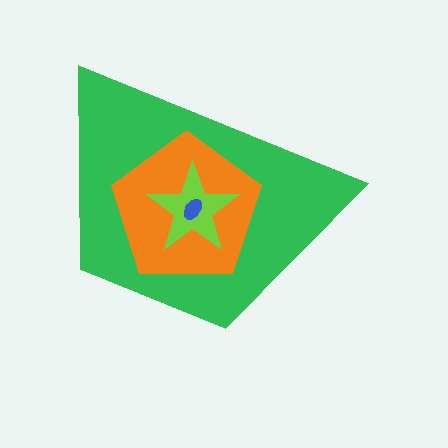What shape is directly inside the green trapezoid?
The orange pentagon.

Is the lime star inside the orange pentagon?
Yes.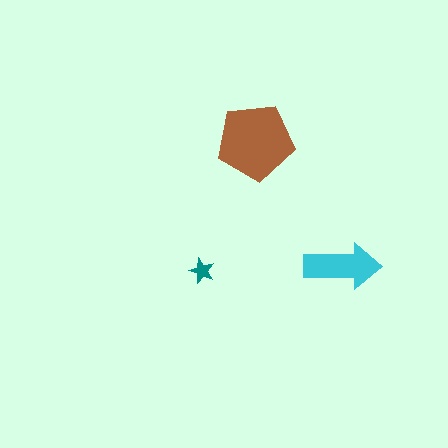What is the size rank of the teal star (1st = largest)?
3rd.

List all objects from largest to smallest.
The brown pentagon, the cyan arrow, the teal star.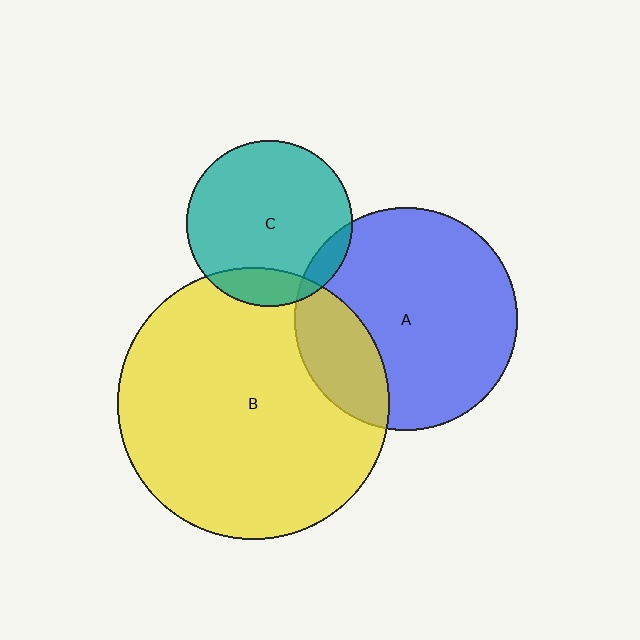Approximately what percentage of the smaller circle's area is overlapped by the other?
Approximately 15%.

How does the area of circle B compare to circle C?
Approximately 2.7 times.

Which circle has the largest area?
Circle B (yellow).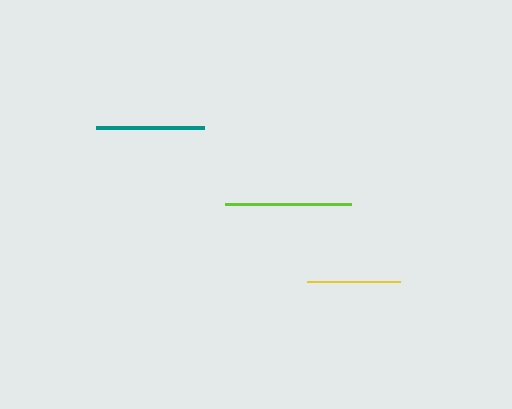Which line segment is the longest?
The lime line is the longest at approximately 126 pixels.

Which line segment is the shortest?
The yellow line is the shortest at approximately 92 pixels.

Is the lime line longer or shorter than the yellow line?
The lime line is longer than the yellow line.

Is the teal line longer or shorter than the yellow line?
The teal line is longer than the yellow line.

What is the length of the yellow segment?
The yellow segment is approximately 92 pixels long.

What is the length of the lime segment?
The lime segment is approximately 126 pixels long.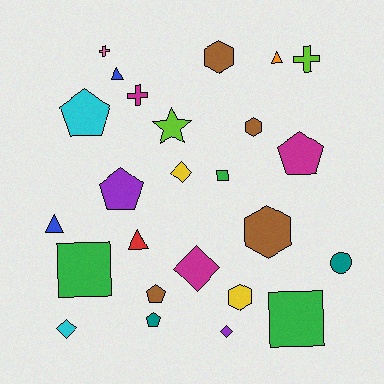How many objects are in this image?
There are 25 objects.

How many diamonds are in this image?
There are 4 diamonds.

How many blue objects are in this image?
There are 2 blue objects.